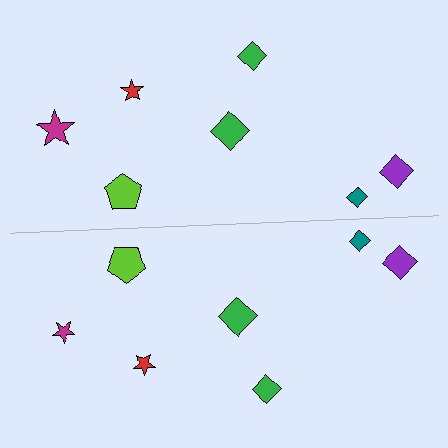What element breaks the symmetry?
The magenta star on the bottom side has a different size than its mirror counterpart.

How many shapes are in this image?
There are 14 shapes in this image.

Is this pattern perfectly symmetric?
No, the pattern is not perfectly symmetric. The magenta star on the bottom side has a different size than its mirror counterpart.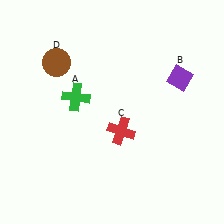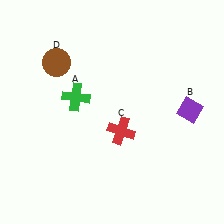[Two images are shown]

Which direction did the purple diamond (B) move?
The purple diamond (B) moved down.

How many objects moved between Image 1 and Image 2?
1 object moved between the two images.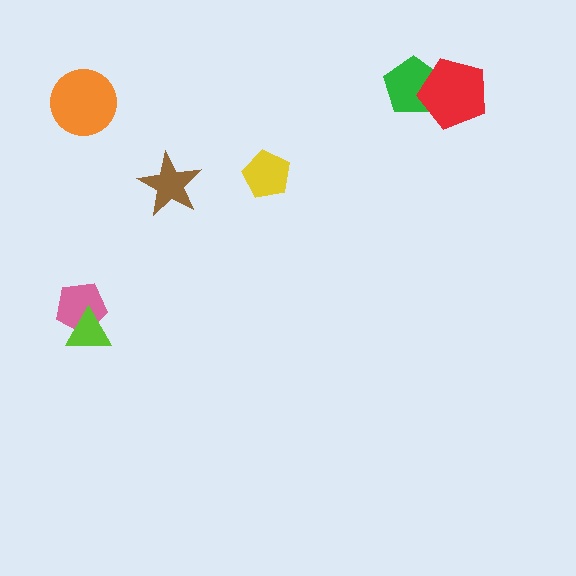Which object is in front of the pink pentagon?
The lime triangle is in front of the pink pentagon.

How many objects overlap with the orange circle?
0 objects overlap with the orange circle.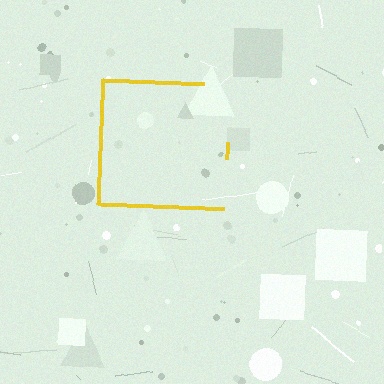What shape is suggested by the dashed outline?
The dashed outline suggests a square.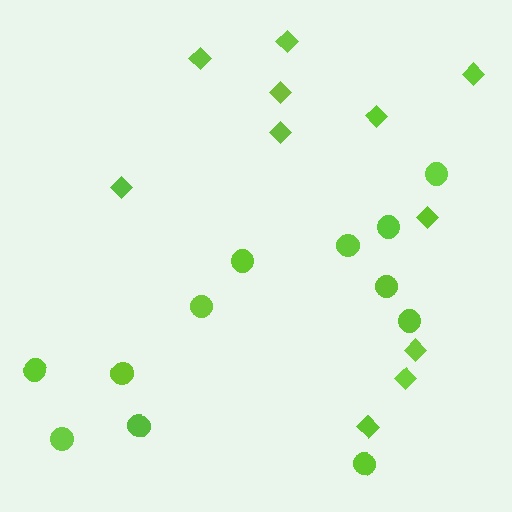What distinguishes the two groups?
There are 2 groups: one group of diamonds (11) and one group of circles (12).